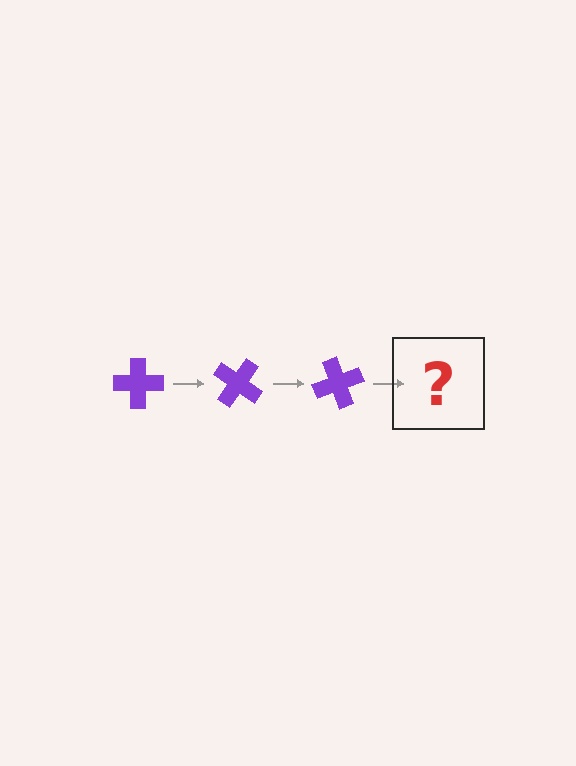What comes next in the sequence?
The next element should be a purple cross rotated 105 degrees.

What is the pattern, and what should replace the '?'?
The pattern is that the cross rotates 35 degrees each step. The '?' should be a purple cross rotated 105 degrees.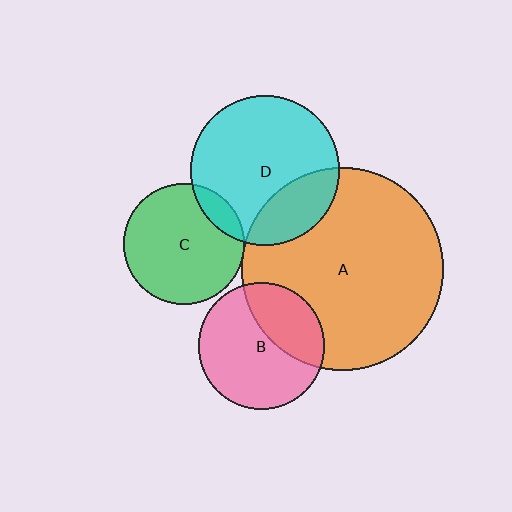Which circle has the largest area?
Circle A (orange).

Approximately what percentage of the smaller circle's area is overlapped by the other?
Approximately 25%.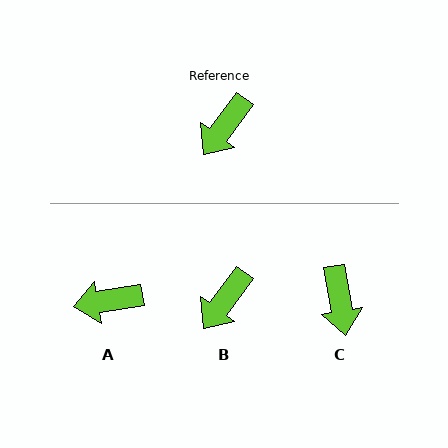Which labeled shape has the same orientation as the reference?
B.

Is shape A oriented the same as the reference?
No, it is off by about 44 degrees.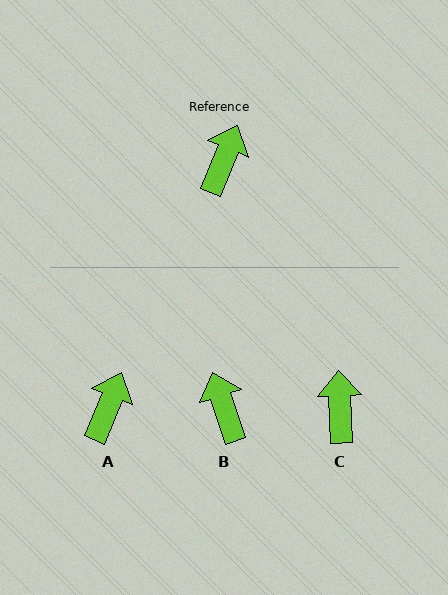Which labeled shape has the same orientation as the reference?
A.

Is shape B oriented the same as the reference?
No, it is off by about 40 degrees.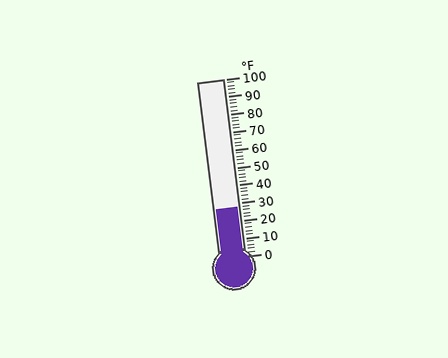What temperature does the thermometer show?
The thermometer shows approximately 28°F.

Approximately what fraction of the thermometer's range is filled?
The thermometer is filled to approximately 30% of its range.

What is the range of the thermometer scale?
The thermometer scale ranges from 0°F to 100°F.